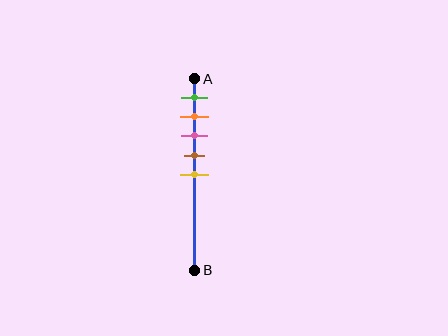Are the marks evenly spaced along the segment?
Yes, the marks are approximately evenly spaced.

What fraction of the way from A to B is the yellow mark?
The yellow mark is approximately 50% (0.5) of the way from A to B.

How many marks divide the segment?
There are 5 marks dividing the segment.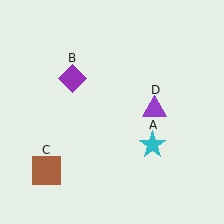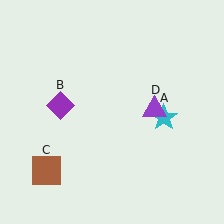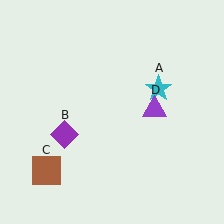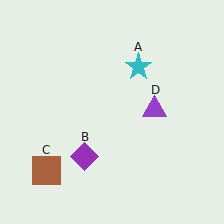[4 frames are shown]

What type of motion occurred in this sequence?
The cyan star (object A), purple diamond (object B) rotated counterclockwise around the center of the scene.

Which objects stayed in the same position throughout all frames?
Brown square (object C) and purple triangle (object D) remained stationary.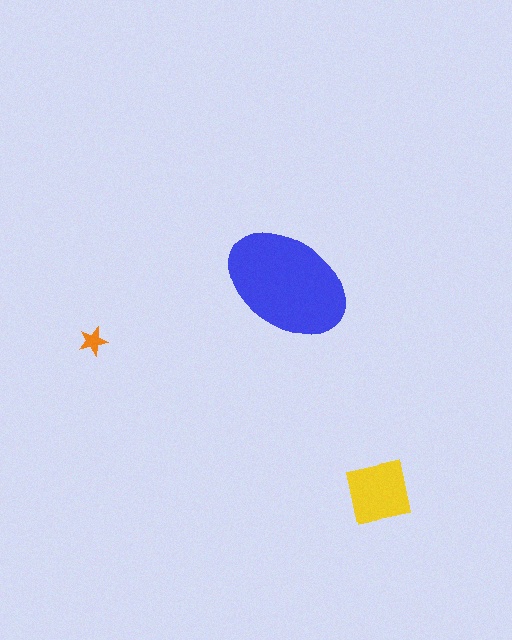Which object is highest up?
The blue ellipse is topmost.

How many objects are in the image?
There are 3 objects in the image.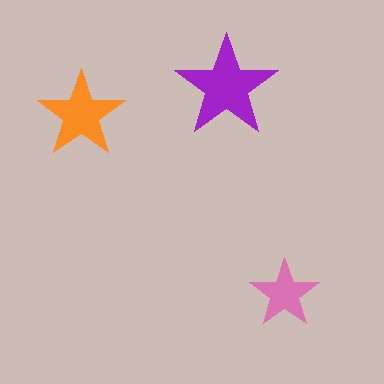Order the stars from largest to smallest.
the purple one, the orange one, the pink one.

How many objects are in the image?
There are 3 objects in the image.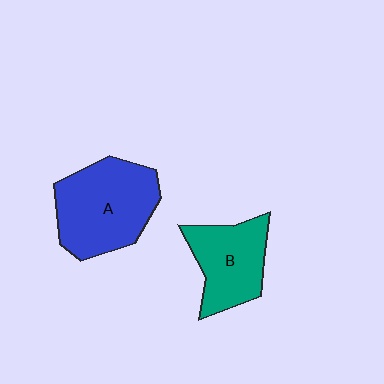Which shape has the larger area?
Shape A (blue).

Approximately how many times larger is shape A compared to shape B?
Approximately 1.4 times.